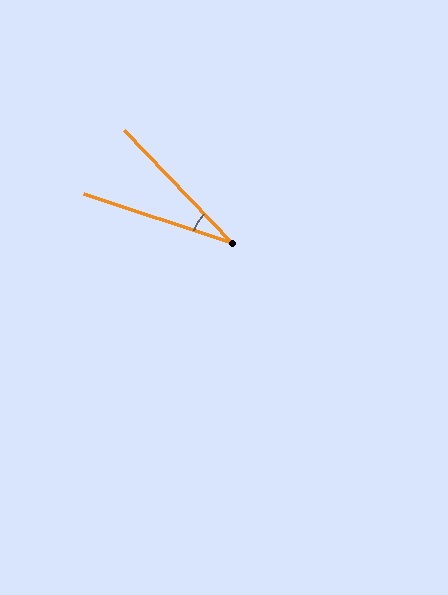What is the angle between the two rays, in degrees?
Approximately 28 degrees.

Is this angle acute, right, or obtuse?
It is acute.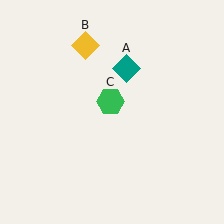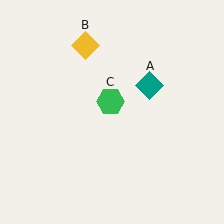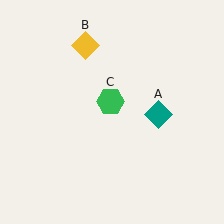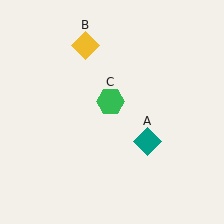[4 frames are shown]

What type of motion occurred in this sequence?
The teal diamond (object A) rotated clockwise around the center of the scene.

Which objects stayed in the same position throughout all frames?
Yellow diamond (object B) and green hexagon (object C) remained stationary.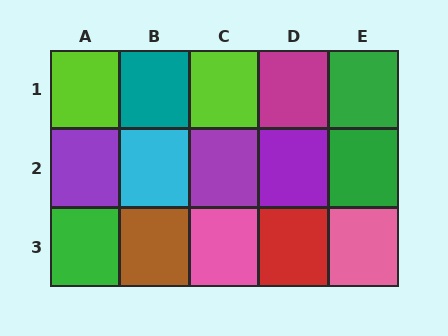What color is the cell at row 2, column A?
Purple.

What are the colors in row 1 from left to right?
Lime, teal, lime, magenta, green.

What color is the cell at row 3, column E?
Pink.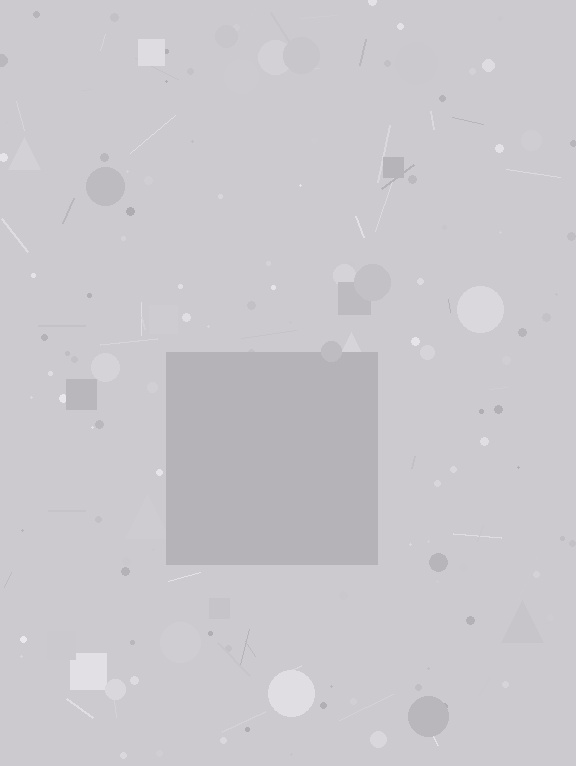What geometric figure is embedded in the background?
A square is embedded in the background.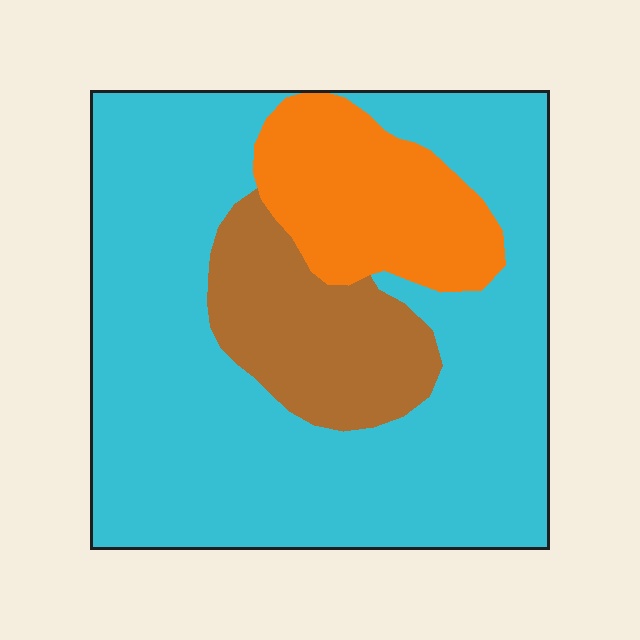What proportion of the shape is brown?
Brown takes up about one sixth (1/6) of the shape.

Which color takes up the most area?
Cyan, at roughly 70%.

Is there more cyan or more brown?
Cyan.